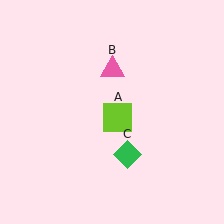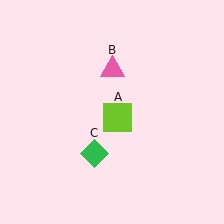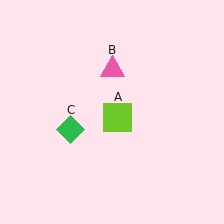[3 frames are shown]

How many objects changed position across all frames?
1 object changed position: green diamond (object C).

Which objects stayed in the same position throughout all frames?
Lime square (object A) and pink triangle (object B) remained stationary.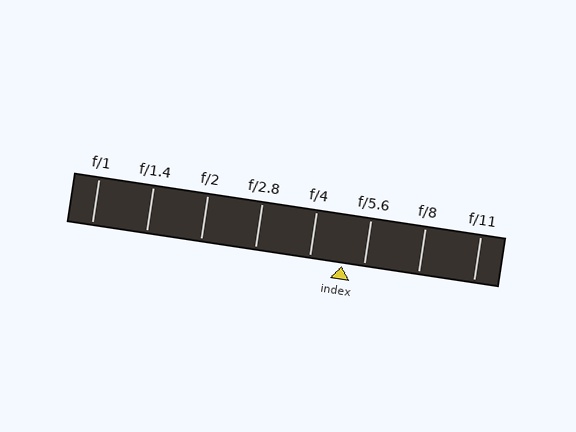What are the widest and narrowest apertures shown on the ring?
The widest aperture shown is f/1 and the narrowest is f/11.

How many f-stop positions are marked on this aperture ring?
There are 8 f-stop positions marked.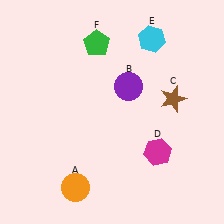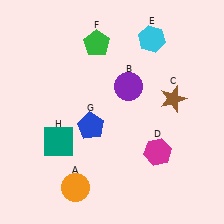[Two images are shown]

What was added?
A blue pentagon (G), a teal square (H) were added in Image 2.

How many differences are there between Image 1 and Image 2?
There are 2 differences between the two images.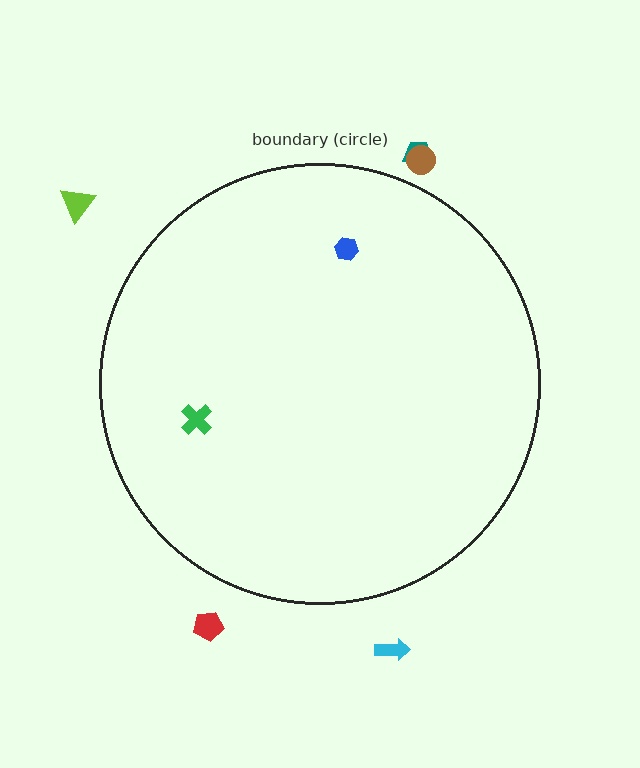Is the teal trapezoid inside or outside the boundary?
Outside.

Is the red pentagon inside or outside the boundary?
Outside.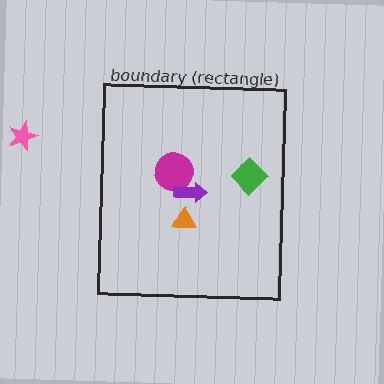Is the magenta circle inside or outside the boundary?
Inside.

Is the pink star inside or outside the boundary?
Outside.